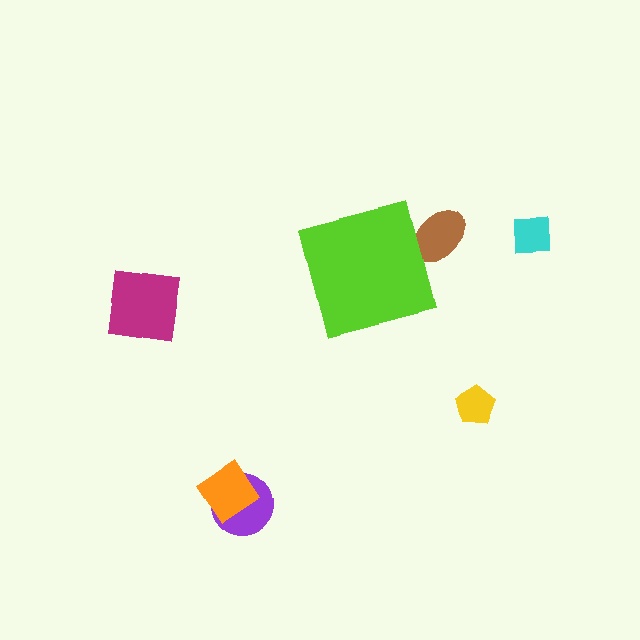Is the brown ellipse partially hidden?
Yes, the brown ellipse is partially hidden behind the lime square.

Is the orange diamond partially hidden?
No, the orange diamond is fully visible.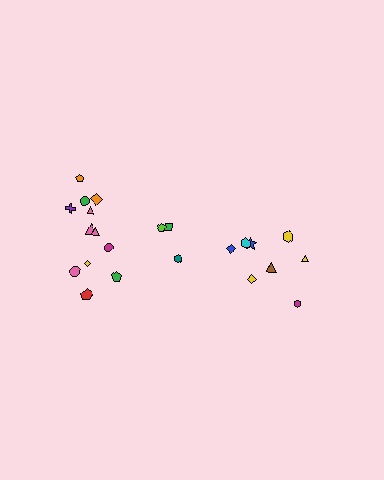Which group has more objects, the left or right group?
The left group.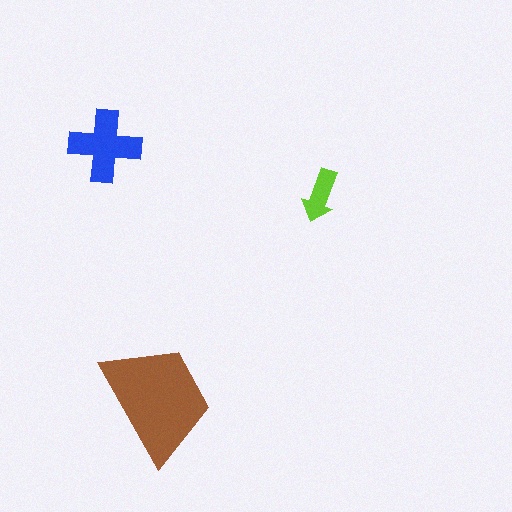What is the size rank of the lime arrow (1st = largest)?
3rd.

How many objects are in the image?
There are 3 objects in the image.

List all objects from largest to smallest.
The brown trapezoid, the blue cross, the lime arrow.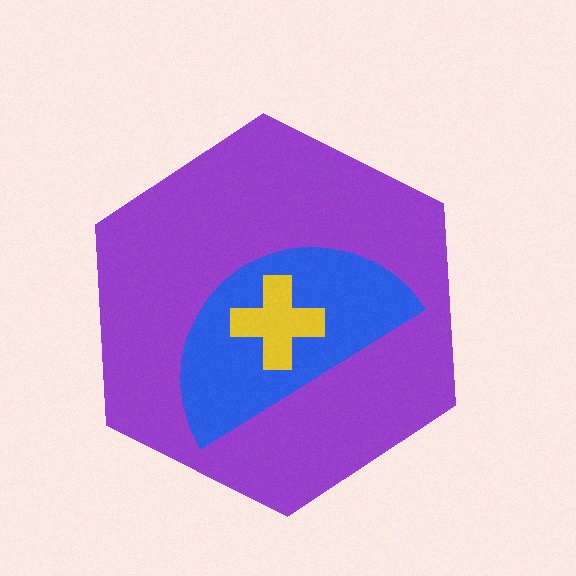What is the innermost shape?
The yellow cross.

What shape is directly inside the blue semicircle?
The yellow cross.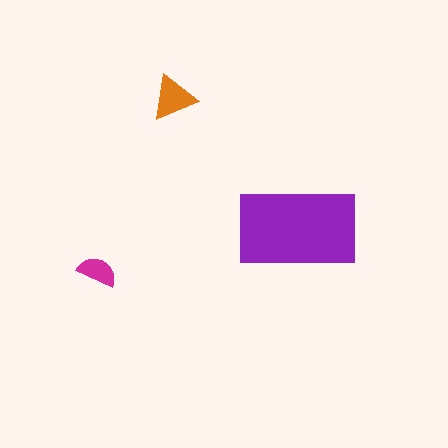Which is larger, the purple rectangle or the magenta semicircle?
The purple rectangle.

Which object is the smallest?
The magenta semicircle.